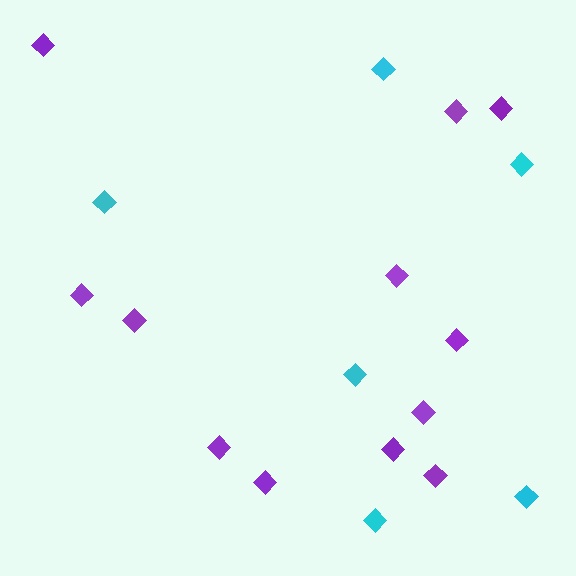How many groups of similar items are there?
There are 2 groups: one group of cyan diamonds (6) and one group of purple diamonds (12).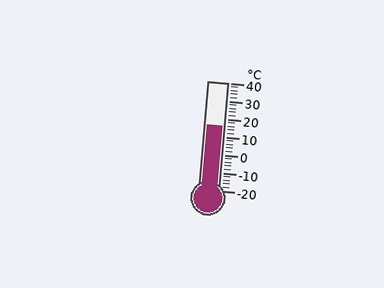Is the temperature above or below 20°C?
The temperature is below 20°C.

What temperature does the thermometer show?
The thermometer shows approximately 16°C.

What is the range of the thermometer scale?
The thermometer scale ranges from -20°C to 40°C.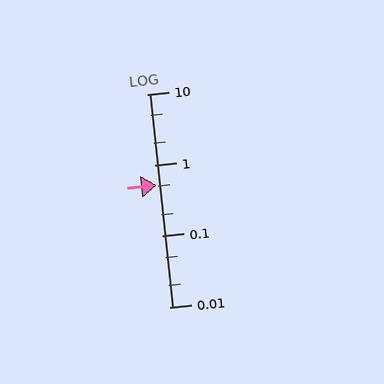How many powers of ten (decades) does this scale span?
The scale spans 3 decades, from 0.01 to 10.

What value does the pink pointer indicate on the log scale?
The pointer indicates approximately 0.52.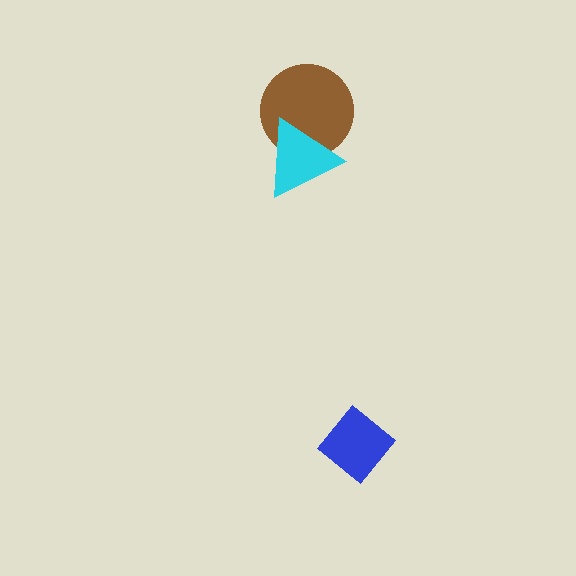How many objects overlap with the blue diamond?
0 objects overlap with the blue diamond.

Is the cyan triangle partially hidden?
No, no other shape covers it.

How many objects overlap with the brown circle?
1 object overlaps with the brown circle.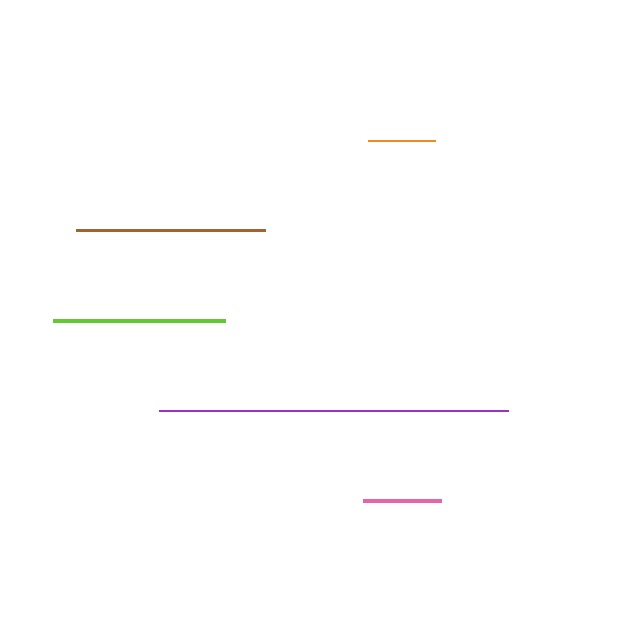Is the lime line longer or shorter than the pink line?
The lime line is longer than the pink line.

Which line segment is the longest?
The purple line is the longest at approximately 349 pixels.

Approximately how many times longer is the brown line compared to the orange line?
The brown line is approximately 2.8 times the length of the orange line.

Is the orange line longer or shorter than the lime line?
The lime line is longer than the orange line.